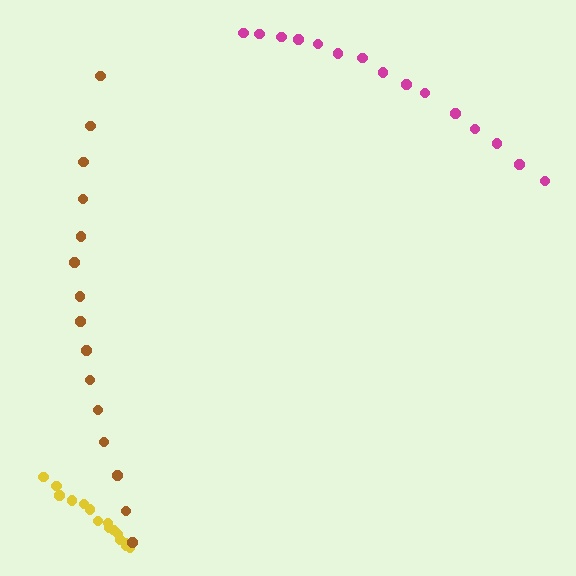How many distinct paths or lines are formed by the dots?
There are 3 distinct paths.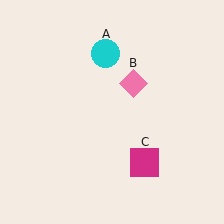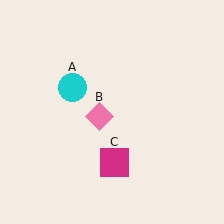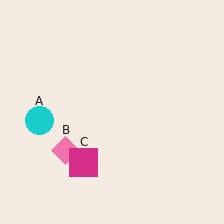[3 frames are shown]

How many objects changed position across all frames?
3 objects changed position: cyan circle (object A), pink diamond (object B), magenta square (object C).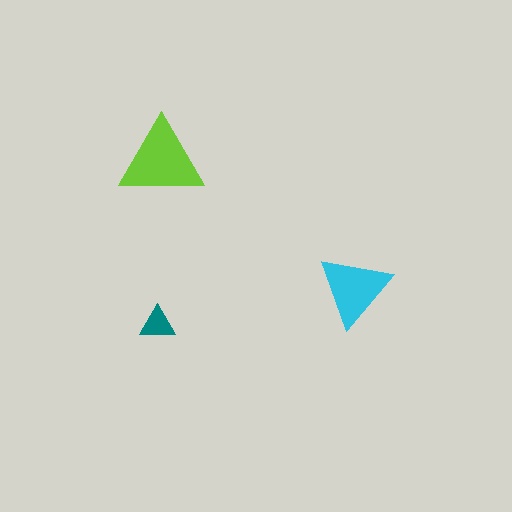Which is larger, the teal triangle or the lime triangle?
The lime one.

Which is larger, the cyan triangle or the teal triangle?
The cyan one.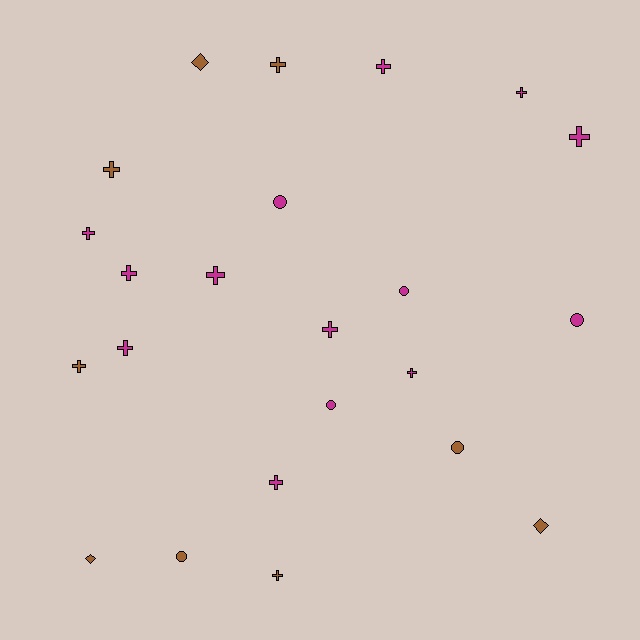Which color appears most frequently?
Magenta, with 14 objects.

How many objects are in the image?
There are 23 objects.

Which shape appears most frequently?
Cross, with 14 objects.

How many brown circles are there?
There are 2 brown circles.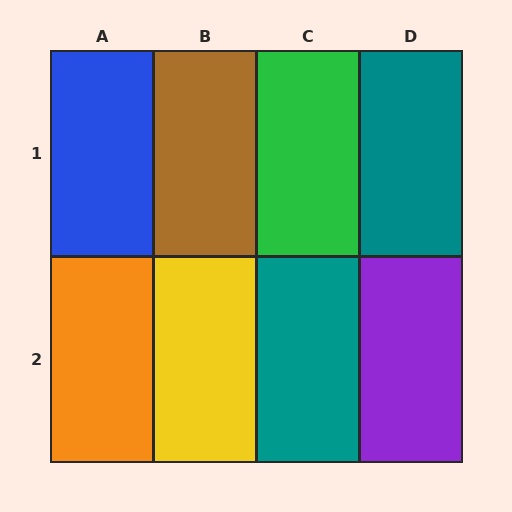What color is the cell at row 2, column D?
Purple.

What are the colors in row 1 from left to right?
Blue, brown, green, teal.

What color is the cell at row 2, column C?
Teal.